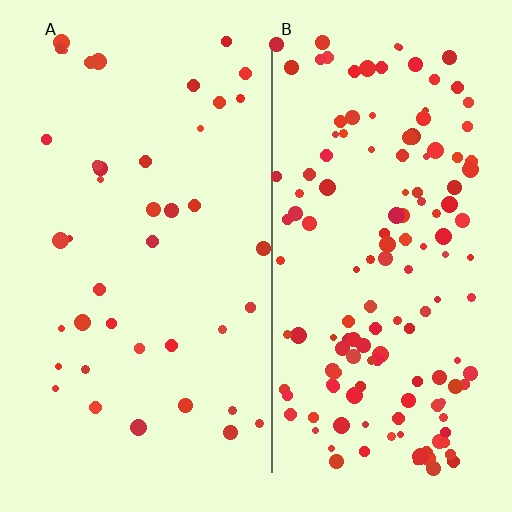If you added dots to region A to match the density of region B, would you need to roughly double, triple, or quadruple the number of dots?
Approximately quadruple.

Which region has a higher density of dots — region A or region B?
B (the right).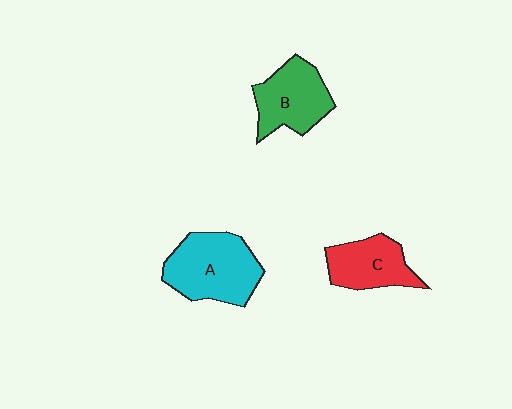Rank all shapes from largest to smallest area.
From largest to smallest: A (cyan), B (green), C (red).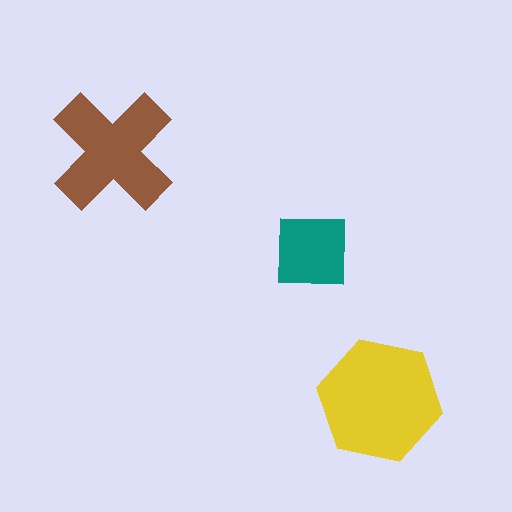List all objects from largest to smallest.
The yellow hexagon, the brown cross, the teal square.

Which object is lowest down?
The yellow hexagon is bottommost.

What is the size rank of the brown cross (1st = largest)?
2nd.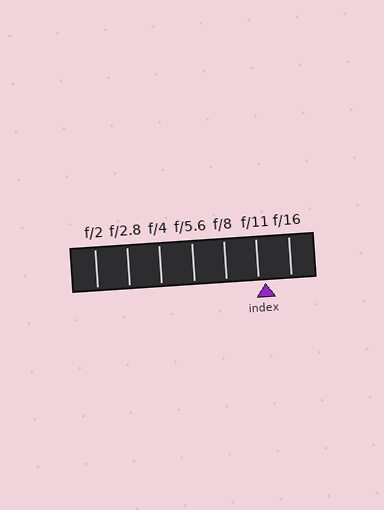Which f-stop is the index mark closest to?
The index mark is closest to f/11.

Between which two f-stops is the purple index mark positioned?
The index mark is between f/11 and f/16.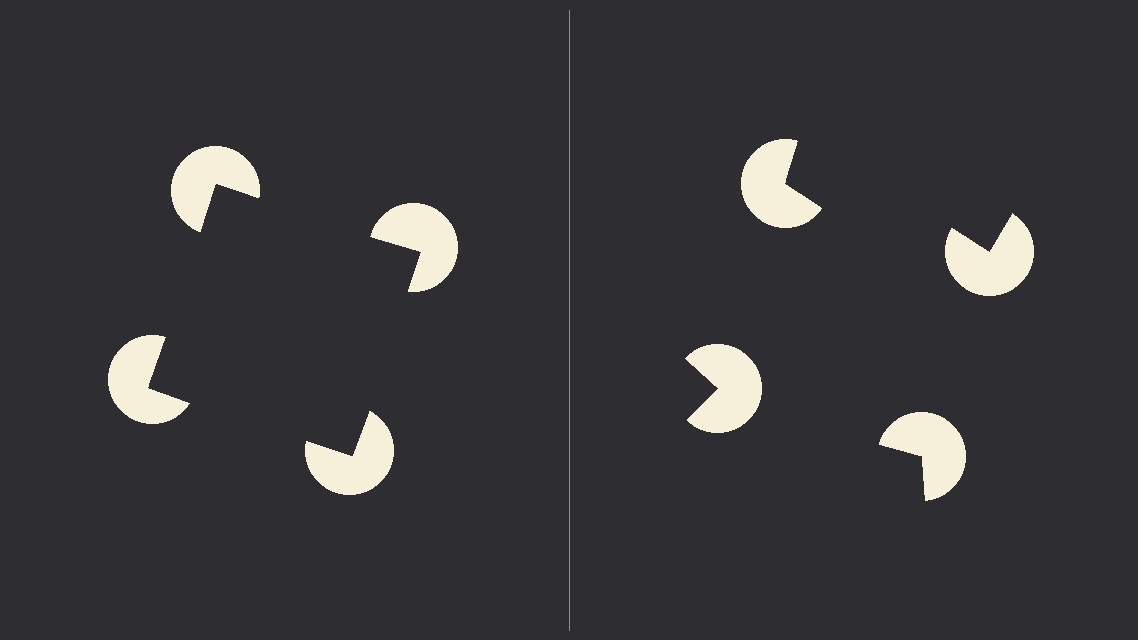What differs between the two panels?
The pac-man discs are positioned identically on both sides; only the wedge orientations differ. On the left they align to a square; on the right they are misaligned.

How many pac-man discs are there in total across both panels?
8 — 4 on each side.